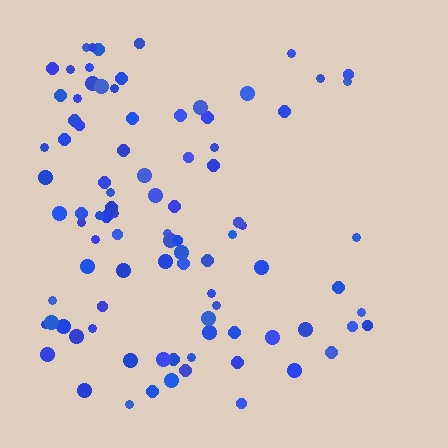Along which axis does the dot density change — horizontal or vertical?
Horizontal.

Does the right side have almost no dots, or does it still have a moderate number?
Still a moderate number, just noticeably fewer than the left.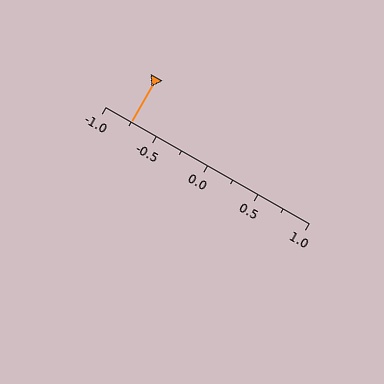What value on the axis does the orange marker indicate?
The marker indicates approximately -0.75.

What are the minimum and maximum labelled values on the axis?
The axis runs from -1.0 to 1.0.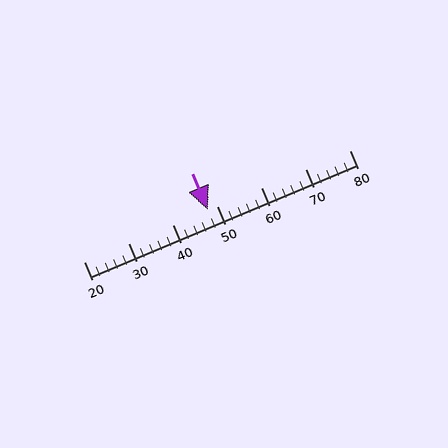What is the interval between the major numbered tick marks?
The major tick marks are spaced 10 units apart.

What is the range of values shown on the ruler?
The ruler shows values from 20 to 80.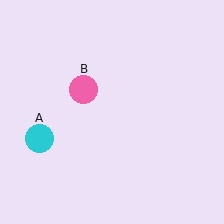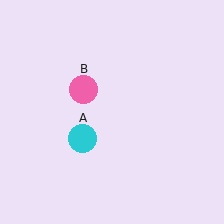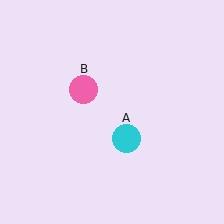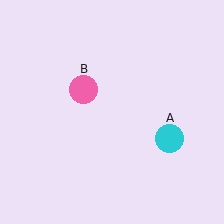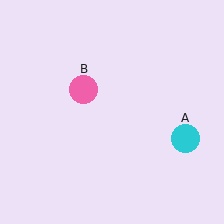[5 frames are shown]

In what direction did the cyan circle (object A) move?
The cyan circle (object A) moved right.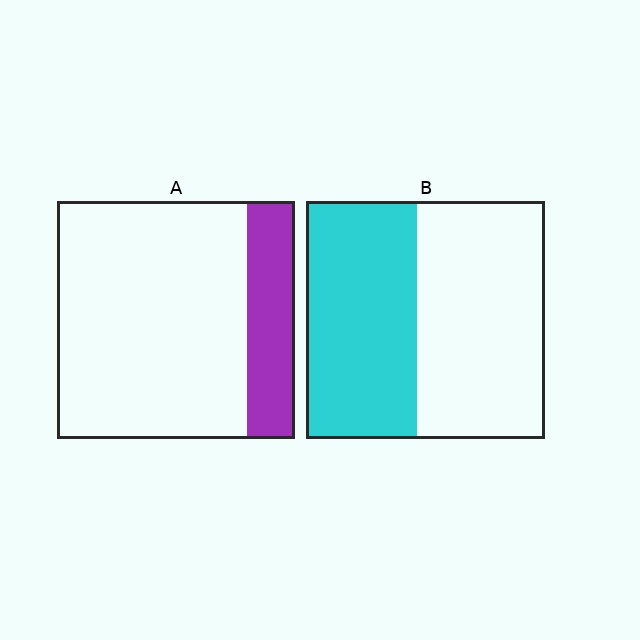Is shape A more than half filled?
No.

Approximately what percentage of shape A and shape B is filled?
A is approximately 20% and B is approximately 45%.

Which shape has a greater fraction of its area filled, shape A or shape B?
Shape B.